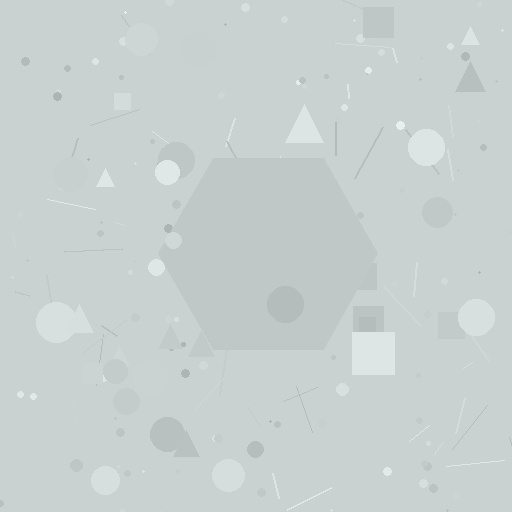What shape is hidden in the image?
A hexagon is hidden in the image.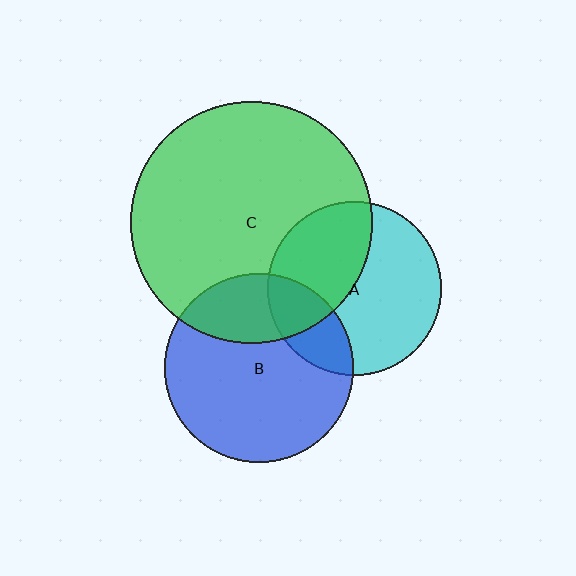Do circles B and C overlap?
Yes.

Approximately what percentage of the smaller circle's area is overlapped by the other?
Approximately 25%.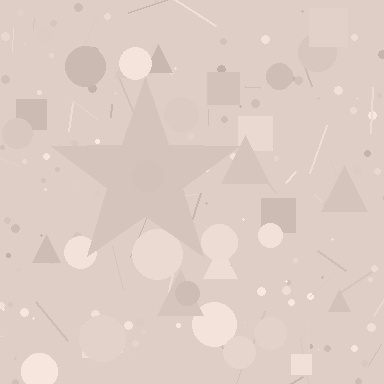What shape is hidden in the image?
A star is hidden in the image.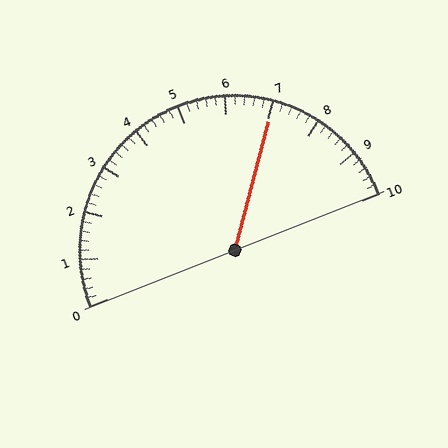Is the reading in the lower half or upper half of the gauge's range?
The reading is in the upper half of the range (0 to 10).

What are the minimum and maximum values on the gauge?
The gauge ranges from 0 to 10.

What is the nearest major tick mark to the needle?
The nearest major tick mark is 7.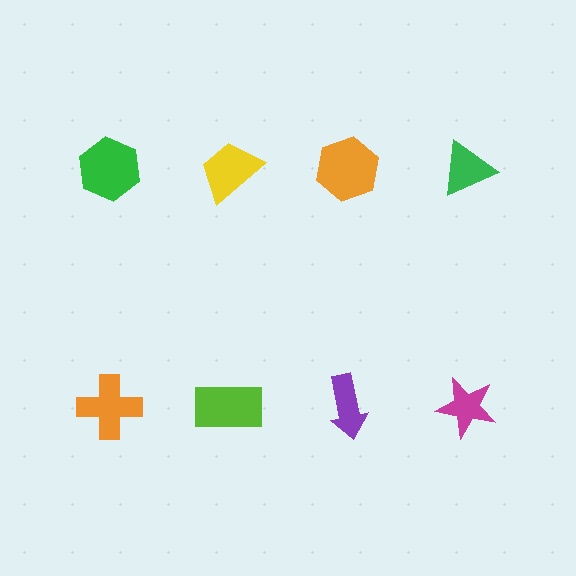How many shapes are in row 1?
4 shapes.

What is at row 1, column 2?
A yellow trapezoid.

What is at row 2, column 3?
A purple arrow.